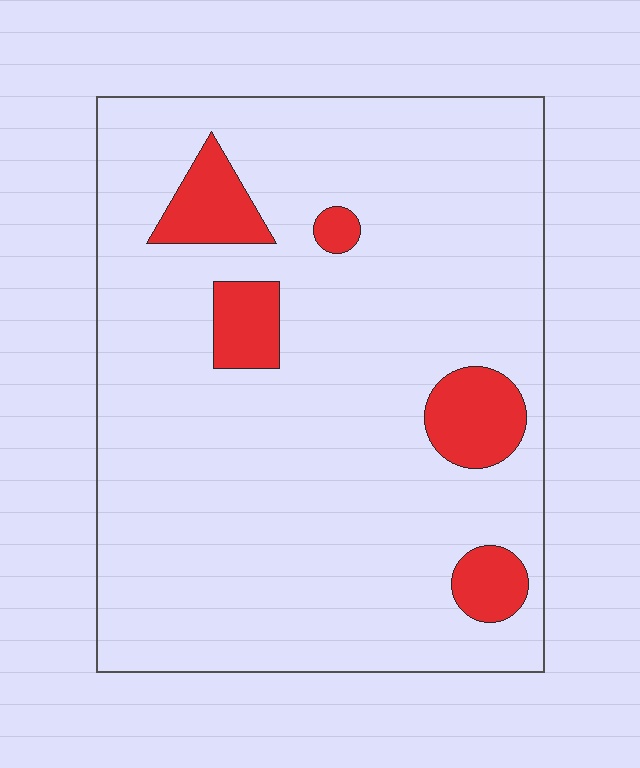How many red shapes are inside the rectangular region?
5.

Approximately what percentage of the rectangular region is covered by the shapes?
Approximately 10%.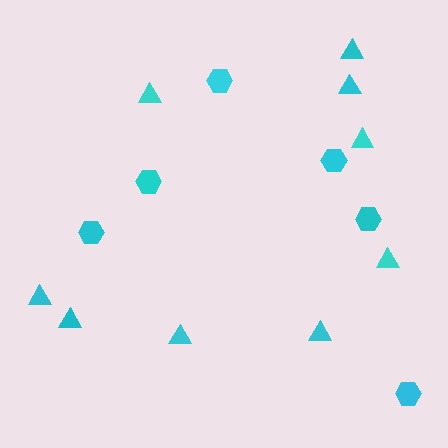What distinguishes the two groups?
There are 2 groups: one group of hexagons (6) and one group of triangles (9).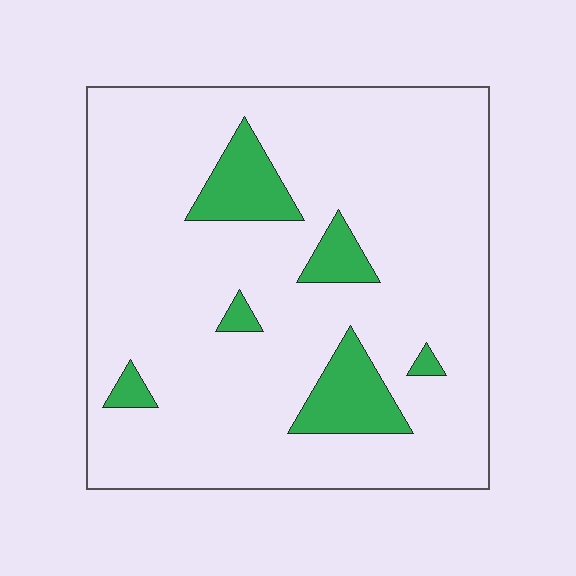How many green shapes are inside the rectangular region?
6.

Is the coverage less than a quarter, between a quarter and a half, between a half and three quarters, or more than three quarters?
Less than a quarter.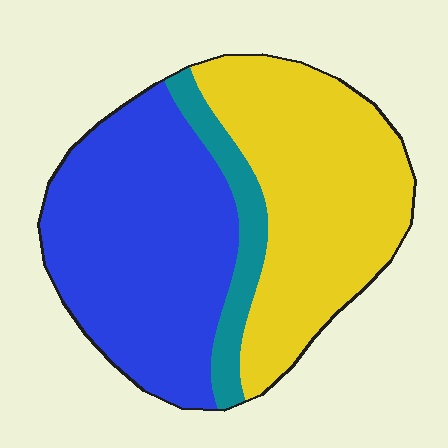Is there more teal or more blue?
Blue.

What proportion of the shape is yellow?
Yellow covers around 45% of the shape.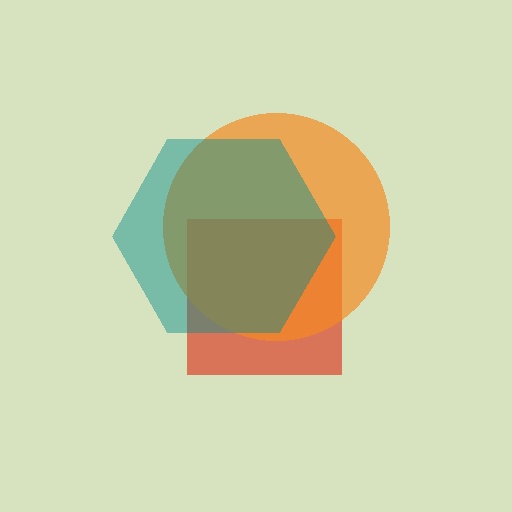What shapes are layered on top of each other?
The layered shapes are: a red square, an orange circle, a teal hexagon.